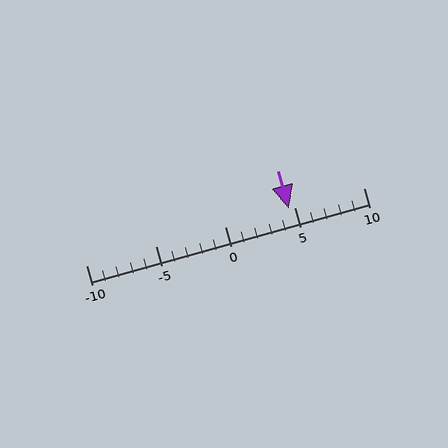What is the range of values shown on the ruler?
The ruler shows values from -10 to 10.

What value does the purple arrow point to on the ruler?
The purple arrow points to approximately 5.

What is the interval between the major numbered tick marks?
The major tick marks are spaced 5 units apart.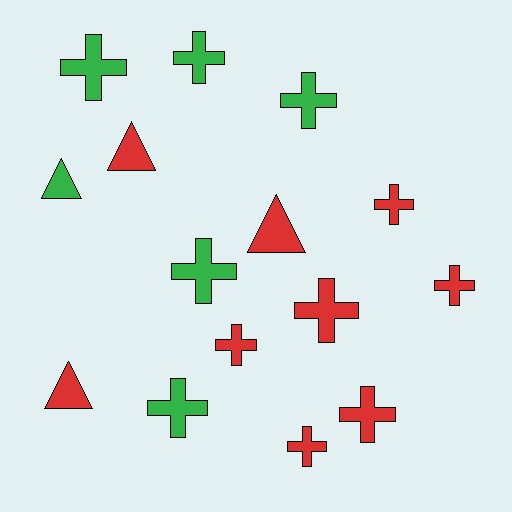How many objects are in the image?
There are 15 objects.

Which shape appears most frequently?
Cross, with 11 objects.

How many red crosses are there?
There are 6 red crosses.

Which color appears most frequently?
Red, with 9 objects.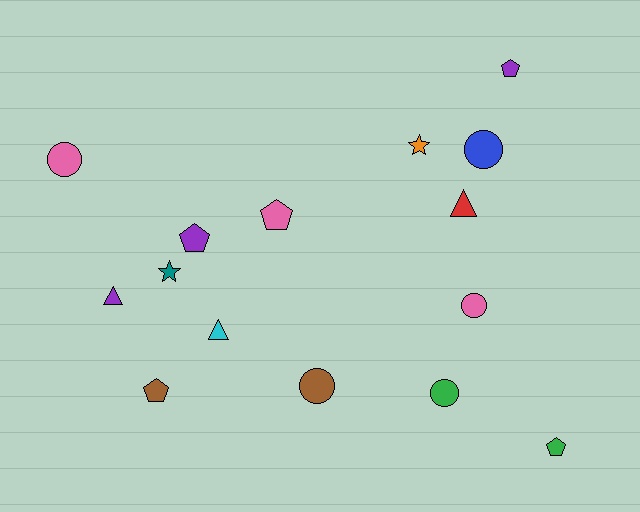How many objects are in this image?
There are 15 objects.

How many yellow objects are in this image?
There are no yellow objects.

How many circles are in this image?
There are 5 circles.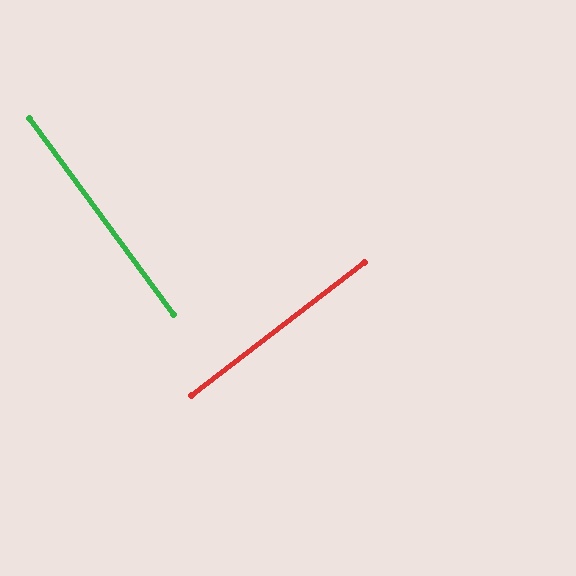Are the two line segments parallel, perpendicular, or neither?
Perpendicular — they meet at approximately 89°.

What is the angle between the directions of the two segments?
Approximately 89 degrees.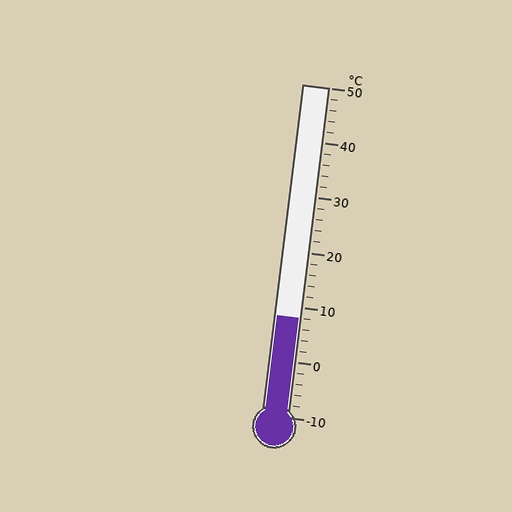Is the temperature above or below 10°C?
The temperature is below 10°C.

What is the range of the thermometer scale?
The thermometer scale ranges from -10°C to 50°C.